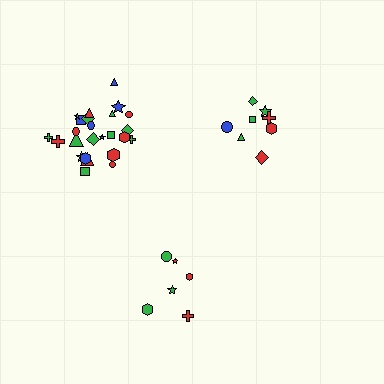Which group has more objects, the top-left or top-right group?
The top-left group.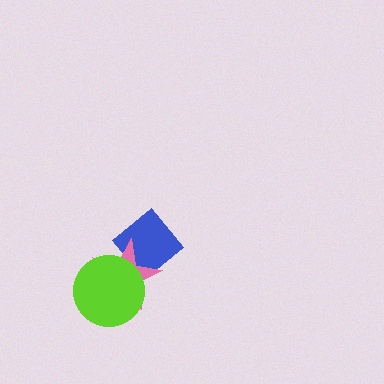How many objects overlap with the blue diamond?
2 objects overlap with the blue diamond.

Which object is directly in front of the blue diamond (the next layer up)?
The pink star is directly in front of the blue diamond.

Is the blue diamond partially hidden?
Yes, it is partially covered by another shape.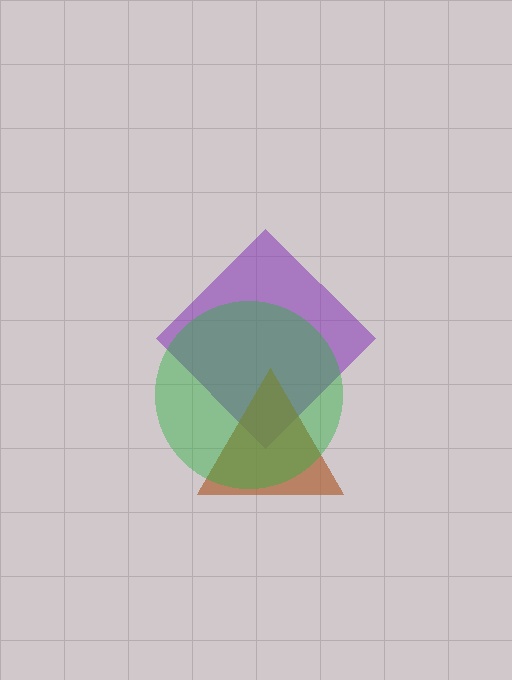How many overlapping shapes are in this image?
There are 3 overlapping shapes in the image.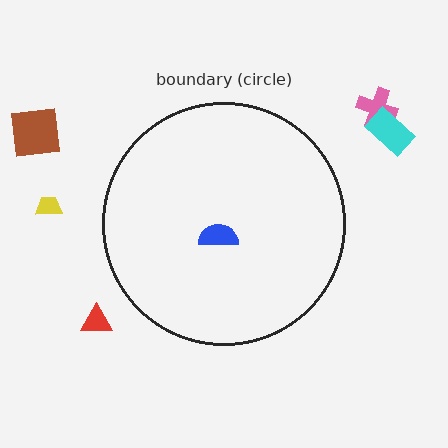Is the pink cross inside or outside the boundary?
Outside.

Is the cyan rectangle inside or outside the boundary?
Outside.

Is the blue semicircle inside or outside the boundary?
Inside.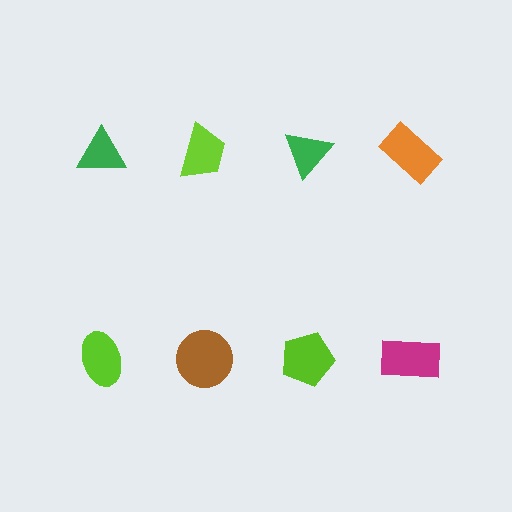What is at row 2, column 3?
A lime pentagon.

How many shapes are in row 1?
4 shapes.